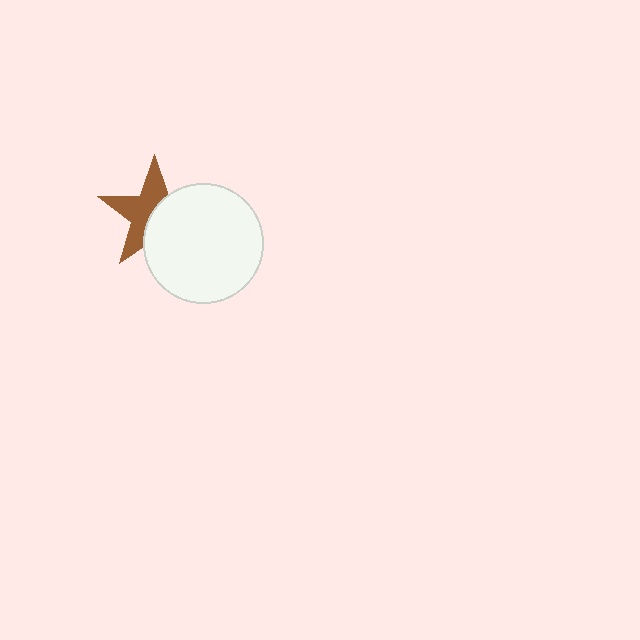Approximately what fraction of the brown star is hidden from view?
Roughly 48% of the brown star is hidden behind the white circle.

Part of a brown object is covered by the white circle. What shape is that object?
It is a star.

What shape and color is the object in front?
The object in front is a white circle.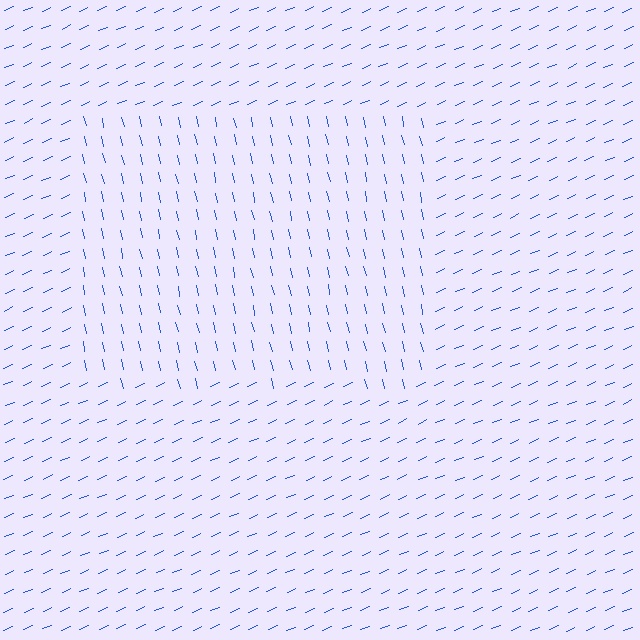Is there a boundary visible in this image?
Yes, there is a texture boundary formed by a change in line orientation.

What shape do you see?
I see a rectangle.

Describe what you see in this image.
The image is filled with small blue line segments. A rectangle region in the image has lines oriented differently from the surrounding lines, creating a visible texture boundary.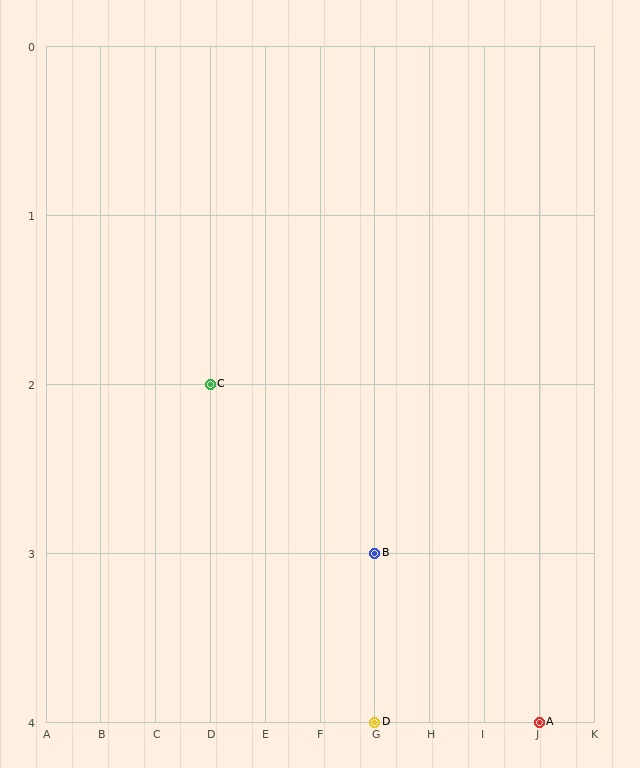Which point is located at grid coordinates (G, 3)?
Point B is at (G, 3).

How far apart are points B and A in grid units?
Points B and A are 3 columns and 1 row apart (about 3.2 grid units diagonally).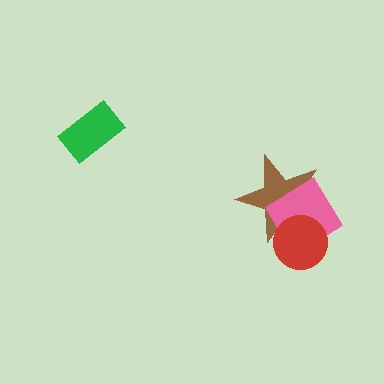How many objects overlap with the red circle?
2 objects overlap with the red circle.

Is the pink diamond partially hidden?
Yes, it is partially covered by another shape.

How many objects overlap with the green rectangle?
0 objects overlap with the green rectangle.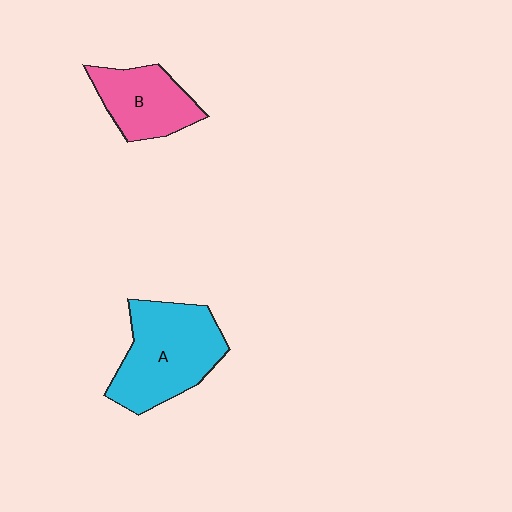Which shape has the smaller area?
Shape B (pink).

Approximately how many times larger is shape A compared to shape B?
Approximately 1.5 times.